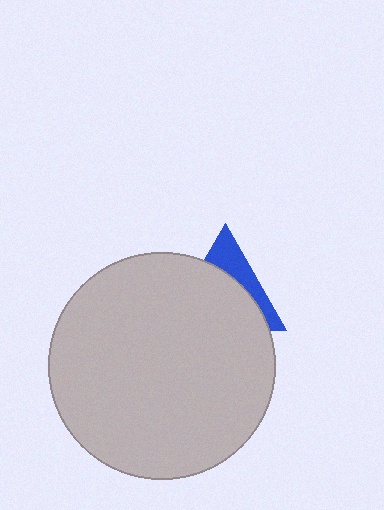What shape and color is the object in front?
The object in front is a light gray circle.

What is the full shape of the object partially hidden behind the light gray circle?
The partially hidden object is a blue triangle.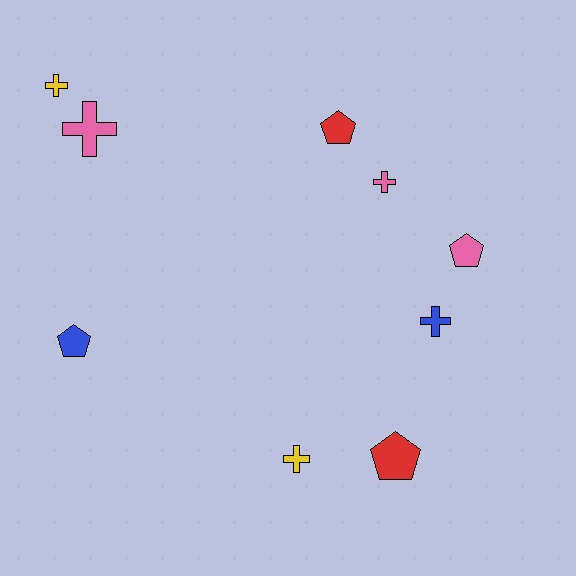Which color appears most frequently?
Pink, with 3 objects.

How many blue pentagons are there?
There is 1 blue pentagon.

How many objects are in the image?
There are 9 objects.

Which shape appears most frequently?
Cross, with 5 objects.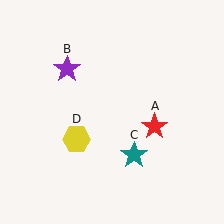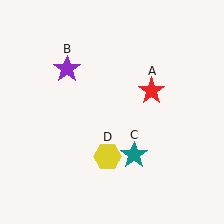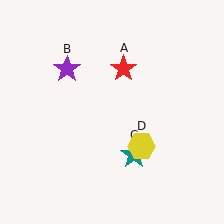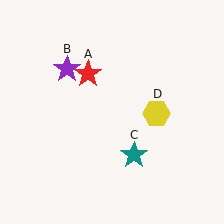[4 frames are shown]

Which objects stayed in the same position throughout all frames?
Purple star (object B) and teal star (object C) remained stationary.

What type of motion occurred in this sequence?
The red star (object A), yellow hexagon (object D) rotated counterclockwise around the center of the scene.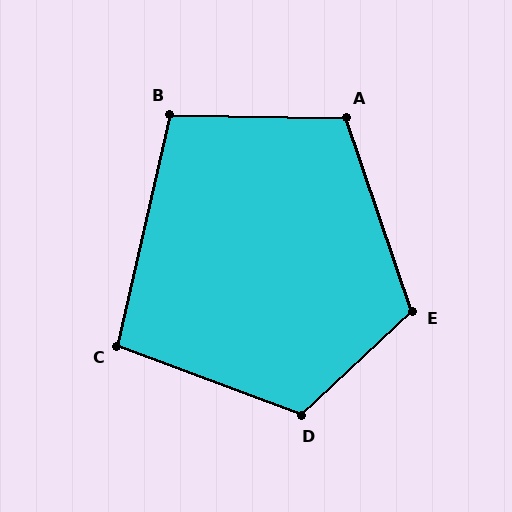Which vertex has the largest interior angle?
D, at approximately 116 degrees.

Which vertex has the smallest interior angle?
C, at approximately 98 degrees.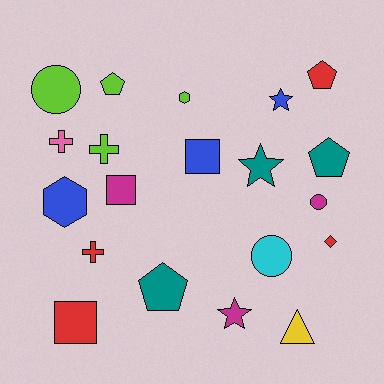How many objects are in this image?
There are 20 objects.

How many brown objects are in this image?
There are no brown objects.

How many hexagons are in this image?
There are 2 hexagons.